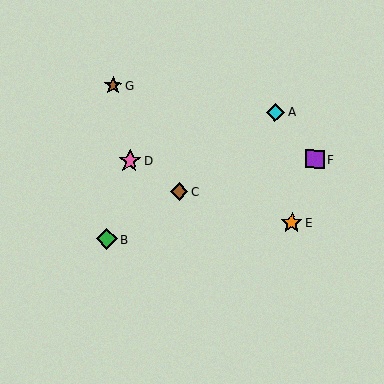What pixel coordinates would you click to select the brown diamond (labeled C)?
Click at (179, 191) to select the brown diamond C.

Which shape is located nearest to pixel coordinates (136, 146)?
The pink star (labeled D) at (130, 161) is nearest to that location.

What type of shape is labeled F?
Shape F is a purple square.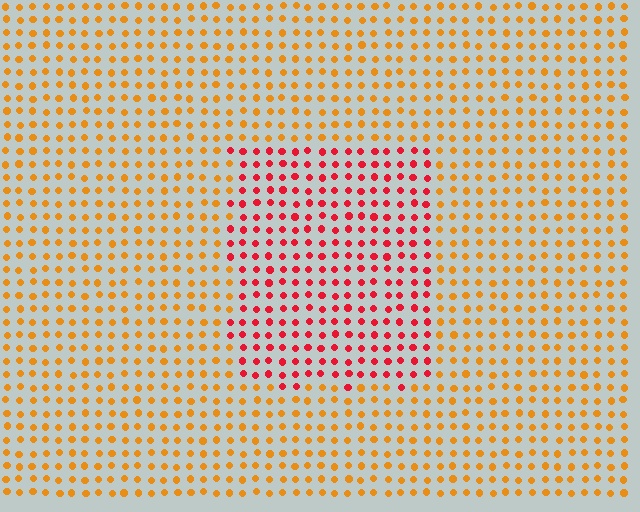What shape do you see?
I see a rectangle.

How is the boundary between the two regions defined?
The boundary is defined purely by a slight shift in hue (about 42 degrees). Spacing, size, and orientation are identical on both sides.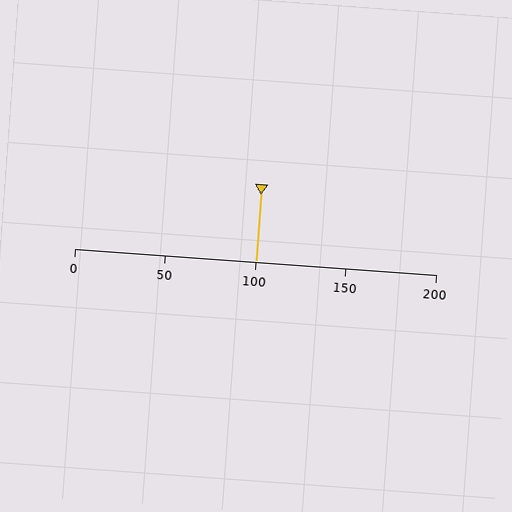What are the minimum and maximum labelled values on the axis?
The axis runs from 0 to 200.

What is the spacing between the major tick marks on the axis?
The major ticks are spaced 50 apart.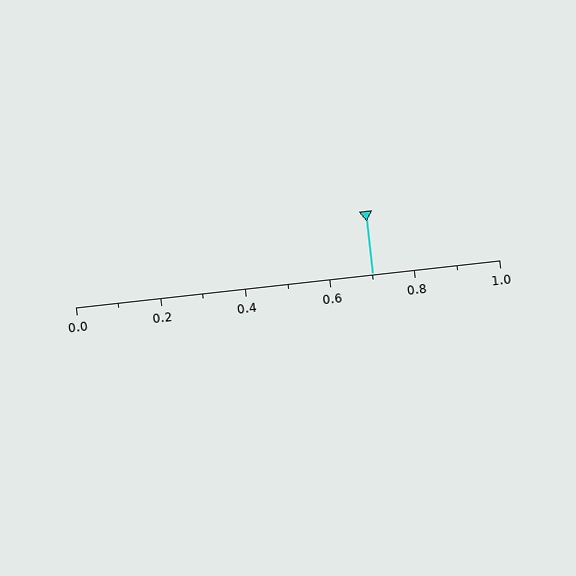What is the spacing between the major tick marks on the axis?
The major ticks are spaced 0.2 apart.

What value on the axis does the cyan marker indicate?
The marker indicates approximately 0.7.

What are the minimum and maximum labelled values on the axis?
The axis runs from 0.0 to 1.0.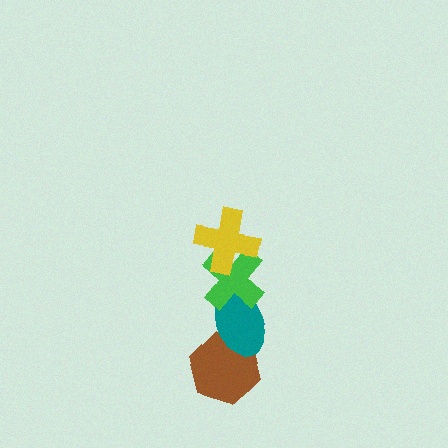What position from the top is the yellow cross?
The yellow cross is 1st from the top.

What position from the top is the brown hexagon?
The brown hexagon is 4th from the top.